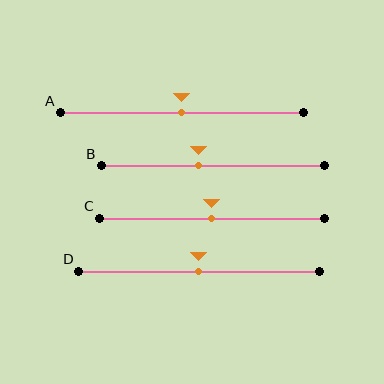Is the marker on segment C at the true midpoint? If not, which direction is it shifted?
Yes, the marker on segment C is at the true midpoint.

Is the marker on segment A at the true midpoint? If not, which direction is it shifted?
Yes, the marker on segment A is at the true midpoint.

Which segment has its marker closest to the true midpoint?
Segment A has its marker closest to the true midpoint.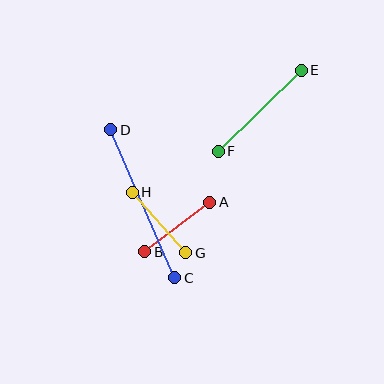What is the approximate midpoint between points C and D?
The midpoint is at approximately (143, 204) pixels.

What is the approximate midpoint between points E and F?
The midpoint is at approximately (260, 111) pixels.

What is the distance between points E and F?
The distance is approximately 116 pixels.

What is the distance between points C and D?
The distance is approximately 161 pixels.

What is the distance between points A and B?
The distance is approximately 82 pixels.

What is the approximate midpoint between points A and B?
The midpoint is at approximately (177, 227) pixels.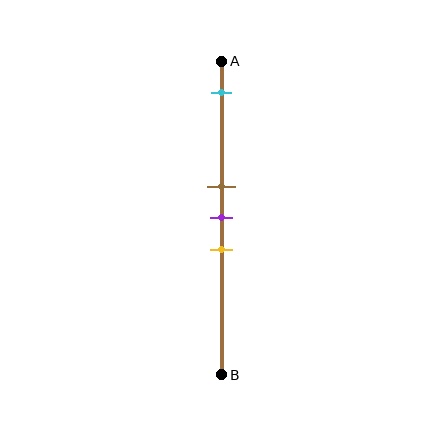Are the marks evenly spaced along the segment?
No, the marks are not evenly spaced.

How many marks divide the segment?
There are 4 marks dividing the segment.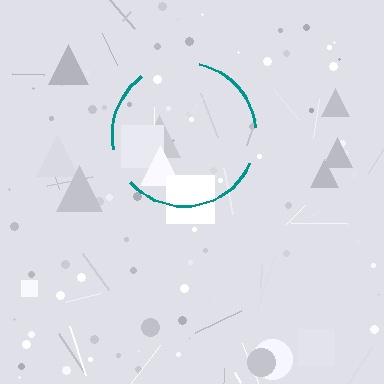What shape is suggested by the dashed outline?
The dashed outline suggests a circle.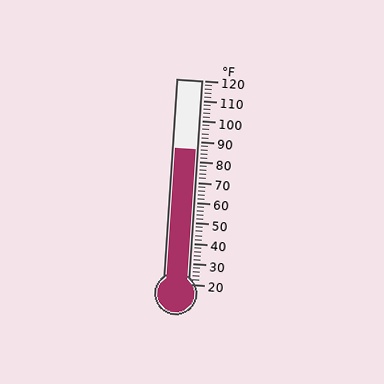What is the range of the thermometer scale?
The thermometer scale ranges from 20°F to 120°F.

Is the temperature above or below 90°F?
The temperature is below 90°F.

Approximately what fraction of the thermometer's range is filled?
The thermometer is filled to approximately 65% of its range.